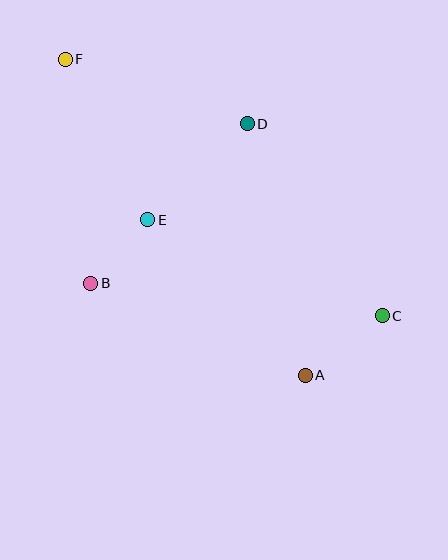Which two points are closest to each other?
Points B and E are closest to each other.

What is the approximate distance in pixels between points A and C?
The distance between A and C is approximately 97 pixels.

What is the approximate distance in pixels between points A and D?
The distance between A and D is approximately 258 pixels.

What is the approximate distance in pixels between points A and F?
The distance between A and F is approximately 397 pixels.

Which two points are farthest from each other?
Points C and F are farthest from each other.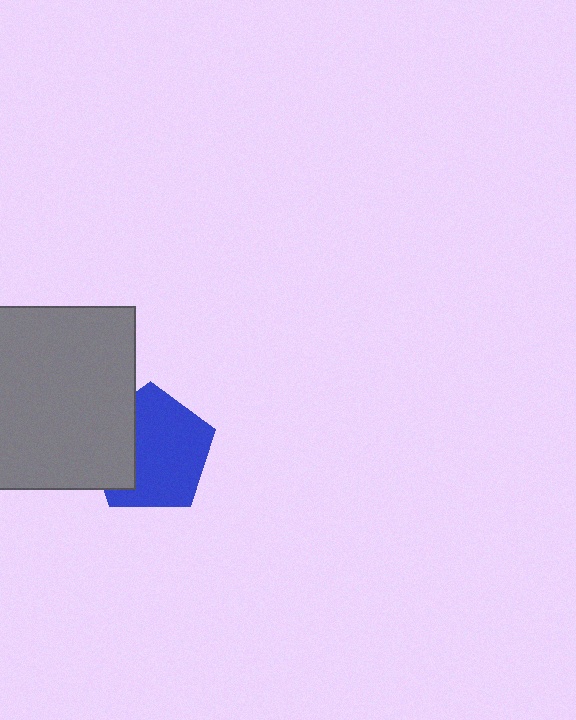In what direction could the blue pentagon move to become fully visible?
The blue pentagon could move right. That would shift it out from behind the gray rectangle entirely.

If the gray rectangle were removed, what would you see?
You would see the complete blue pentagon.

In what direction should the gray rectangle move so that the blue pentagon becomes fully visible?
The gray rectangle should move left. That is the shortest direction to clear the overlap and leave the blue pentagon fully visible.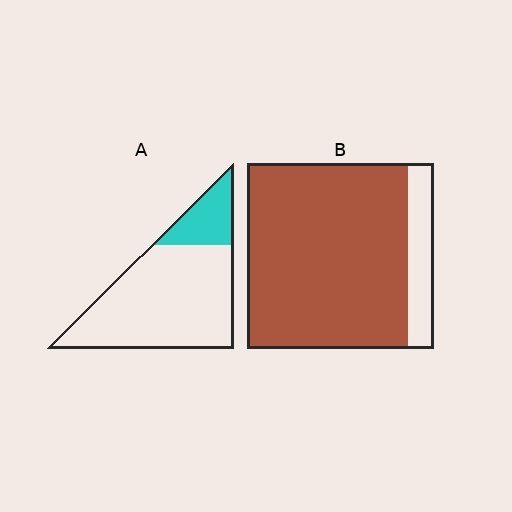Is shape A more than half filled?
No.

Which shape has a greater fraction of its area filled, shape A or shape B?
Shape B.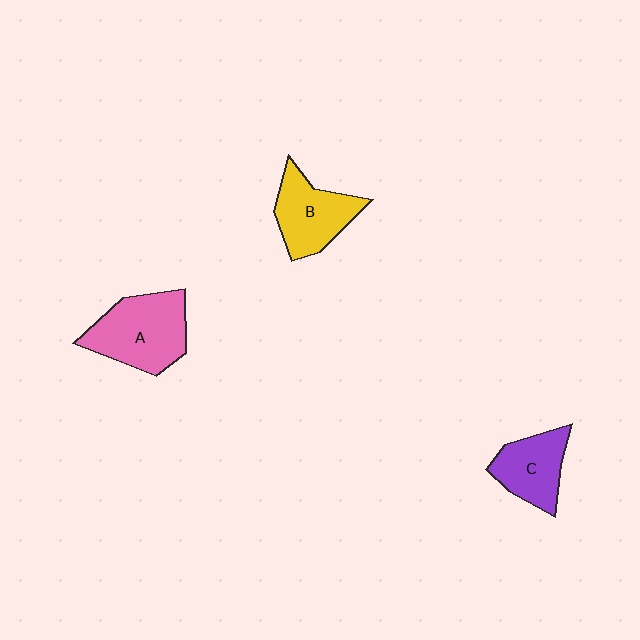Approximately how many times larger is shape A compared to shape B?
Approximately 1.3 times.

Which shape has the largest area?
Shape A (pink).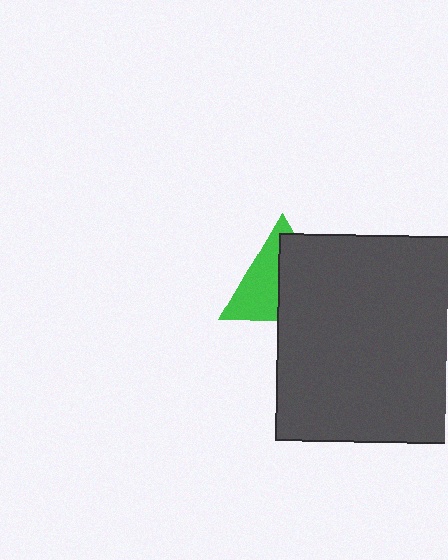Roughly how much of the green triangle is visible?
About half of it is visible (roughly 46%).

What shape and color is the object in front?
The object in front is a dark gray square.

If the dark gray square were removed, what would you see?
You would see the complete green triangle.